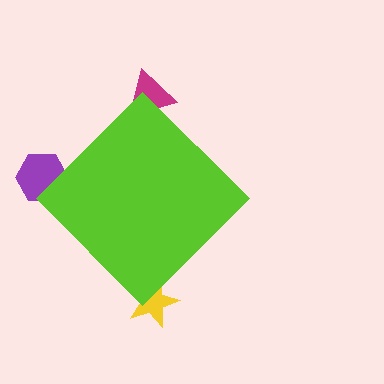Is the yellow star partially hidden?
Yes, the yellow star is partially hidden behind the lime diamond.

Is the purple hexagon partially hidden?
Yes, the purple hexagon is partially hidden behind the lime diamond.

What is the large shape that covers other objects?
A lime diamond.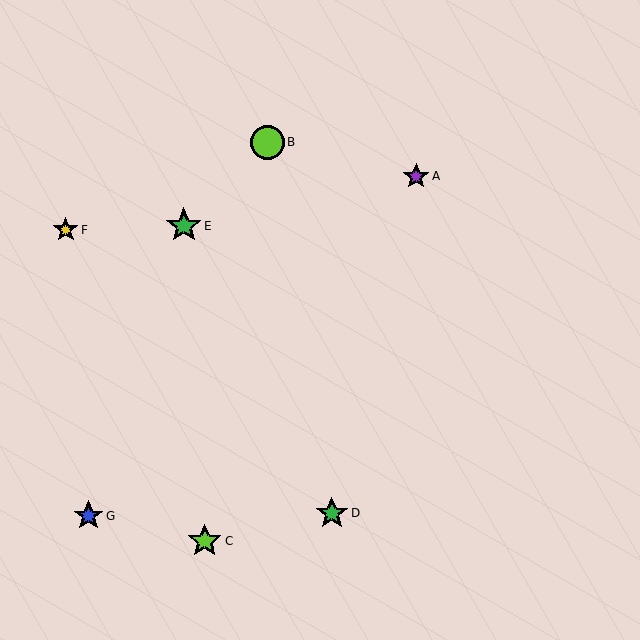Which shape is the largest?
The green star (labeled E) is the largest.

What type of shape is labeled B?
Shape B is a lime circle.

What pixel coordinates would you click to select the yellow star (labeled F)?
Click at (66, 230) to select the yellow star F.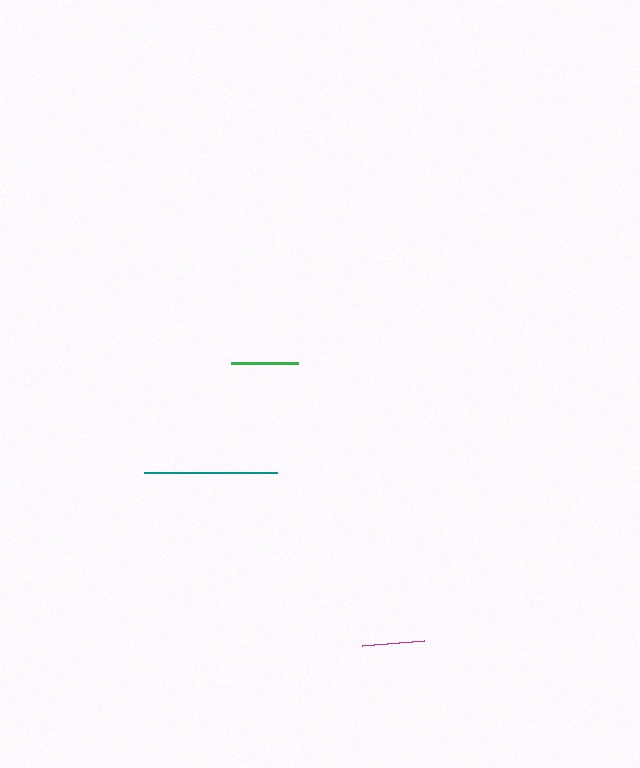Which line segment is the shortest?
The magenta line is the shortest at approximately 63 pixels.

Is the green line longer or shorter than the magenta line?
The green line is longer than the magenta line.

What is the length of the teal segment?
The teal segment is approximately 133 pixels long.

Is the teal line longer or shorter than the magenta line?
The teal line is longer than the magenta line.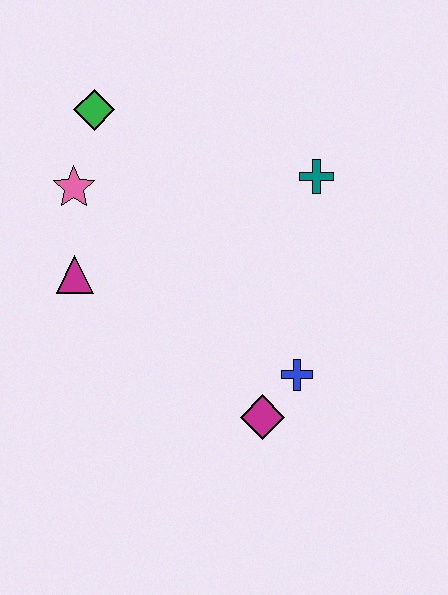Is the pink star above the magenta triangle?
Yes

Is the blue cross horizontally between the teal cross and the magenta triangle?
Yes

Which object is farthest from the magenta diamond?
The green diamond is farthest from the magenta diamond.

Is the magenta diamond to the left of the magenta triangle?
No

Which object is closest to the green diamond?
The pink star is closest to the green diamond.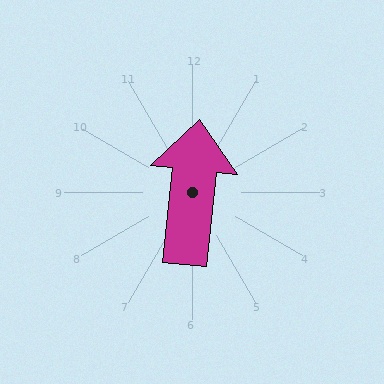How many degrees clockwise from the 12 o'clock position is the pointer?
Approximately 6 degrees.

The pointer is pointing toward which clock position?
Roughly 12 o'clock.